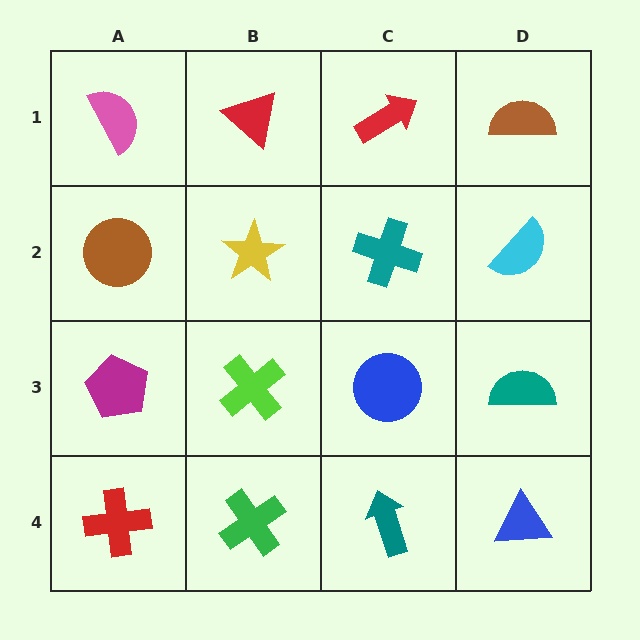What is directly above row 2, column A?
A pink semicircle.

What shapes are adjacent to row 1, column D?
A cyan semicircle (row 2, column D), a red arrow (row 1, column C).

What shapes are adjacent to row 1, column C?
A teal cross (row 2, column C), a red triangle (row 1, column B), a brown semicircle (row 1, column D).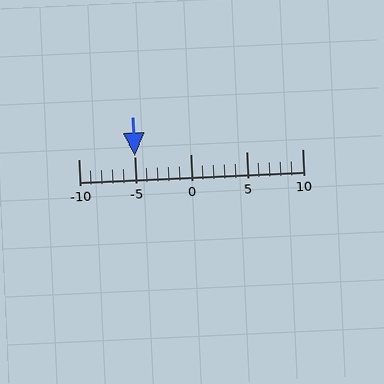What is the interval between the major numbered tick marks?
The major tick marks are spaced 5 units apart.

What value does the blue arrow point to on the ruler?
The blue arrow points to approximately -5.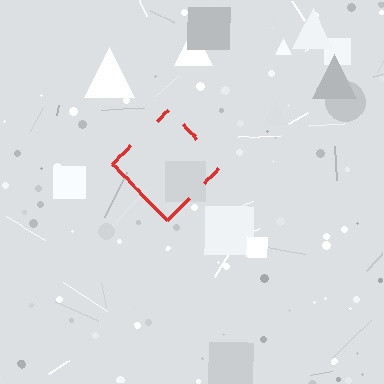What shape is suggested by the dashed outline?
The dashed outline suggests a diamond.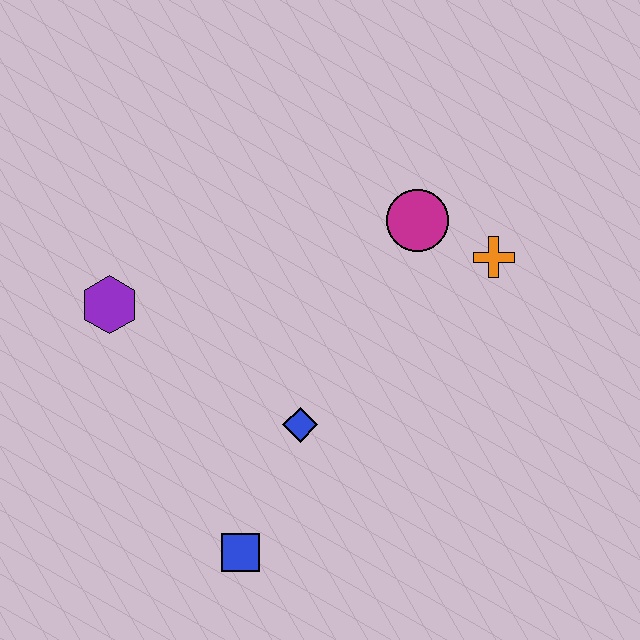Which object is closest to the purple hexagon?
The blue diamond is closest to the purple hexagon.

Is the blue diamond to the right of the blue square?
Yes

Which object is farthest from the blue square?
The orange cross is farthest from the blue square.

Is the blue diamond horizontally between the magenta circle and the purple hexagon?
Yes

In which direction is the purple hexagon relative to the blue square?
The purple hexagon is above the blue square.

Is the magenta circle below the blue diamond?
No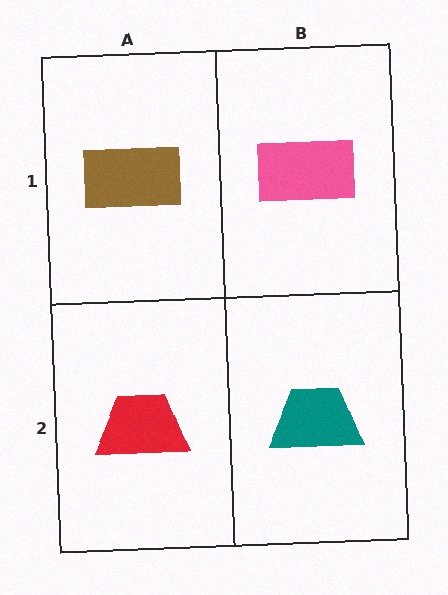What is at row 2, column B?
A teal trapezoid.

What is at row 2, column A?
A red trapezoid.